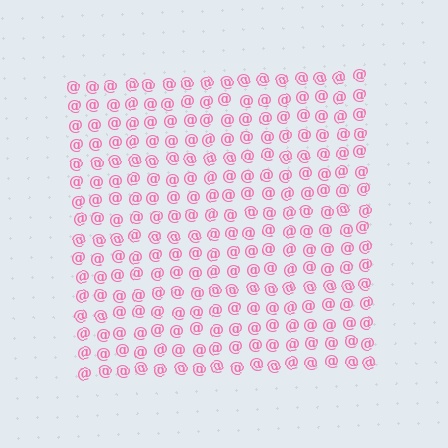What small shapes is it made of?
It is made of small at signs.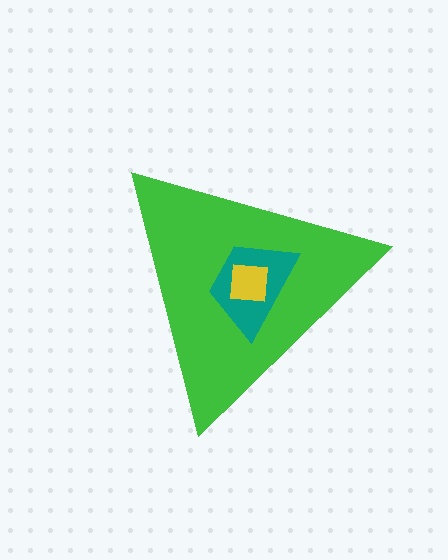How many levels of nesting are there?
3.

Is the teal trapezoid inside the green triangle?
Yes.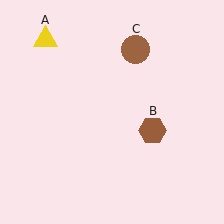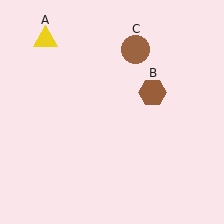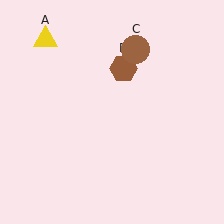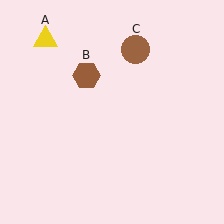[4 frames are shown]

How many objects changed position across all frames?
1 object changed position: brown hexagon (object B).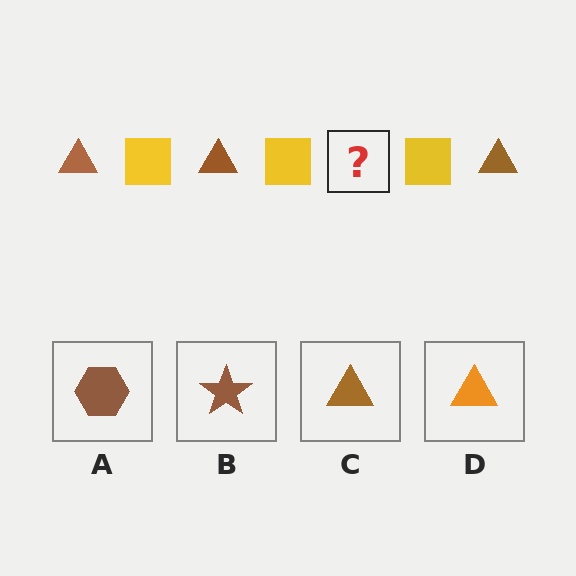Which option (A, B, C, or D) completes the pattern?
C.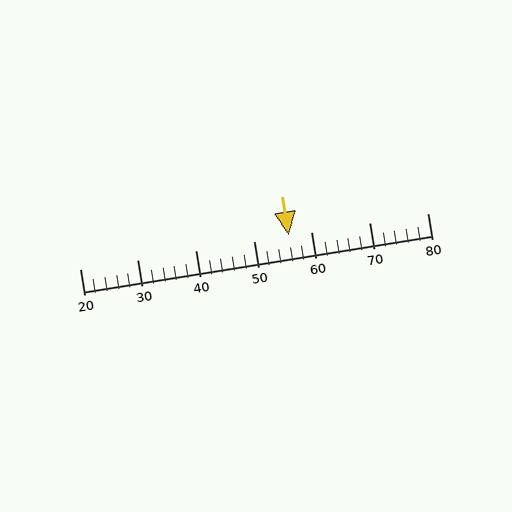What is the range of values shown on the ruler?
The ruler shows values from 20 to 80.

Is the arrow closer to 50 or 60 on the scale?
The arrow is closer to 60.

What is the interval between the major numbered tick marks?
The major tick marks are spaced 10 units apart.